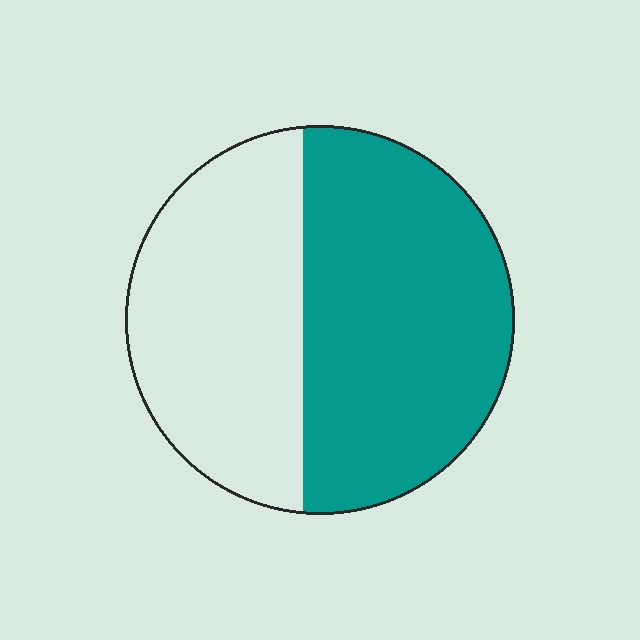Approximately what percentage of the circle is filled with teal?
Approximately 55%.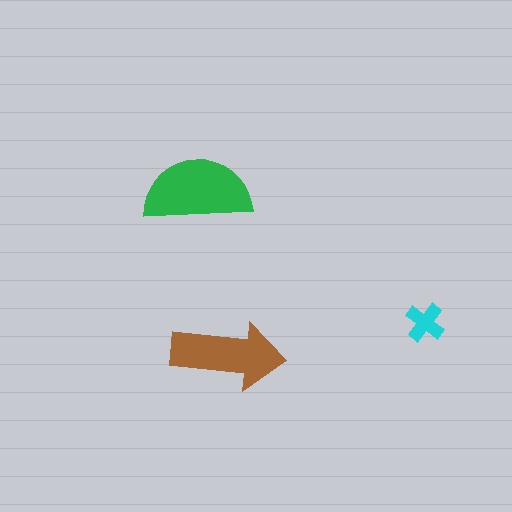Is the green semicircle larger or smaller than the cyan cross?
Larger.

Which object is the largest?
The green semicircle.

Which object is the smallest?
The cyan cross.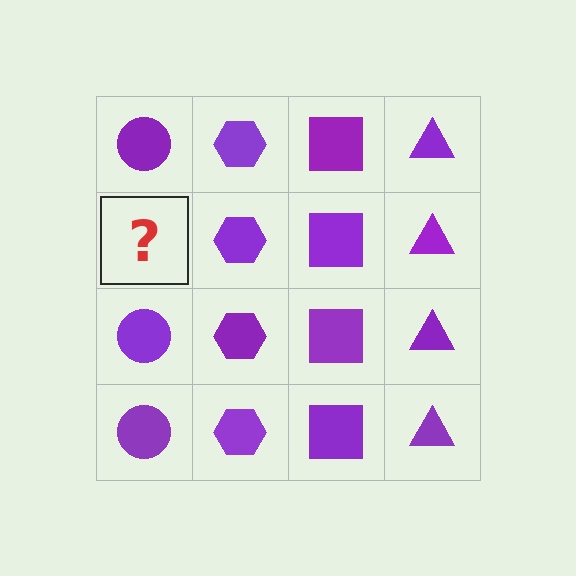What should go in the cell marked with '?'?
The missing cell should contain a purple circle.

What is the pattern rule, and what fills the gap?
The rule is that each column has a consistent shape. The gap should be filled with a purple circle.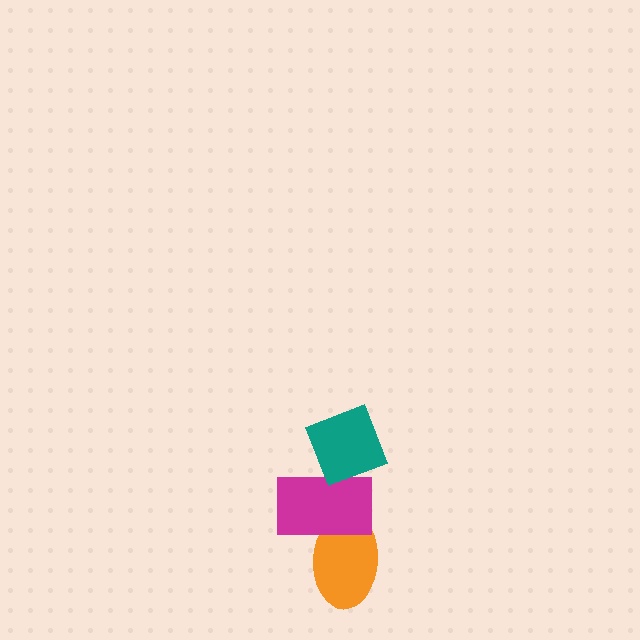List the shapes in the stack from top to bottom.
From top to bottom: the teal diamond, the magenta rectangle, the orange ellipse.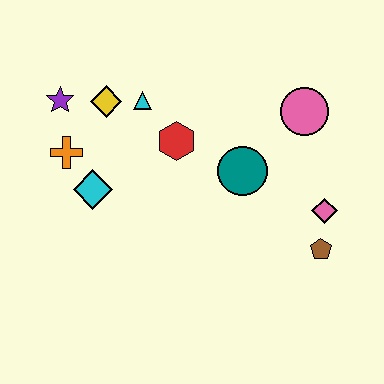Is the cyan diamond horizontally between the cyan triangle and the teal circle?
No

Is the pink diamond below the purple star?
Yes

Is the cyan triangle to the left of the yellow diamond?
No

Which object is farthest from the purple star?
The brown pentagon is farthest from the purple star.